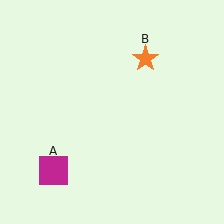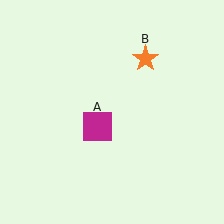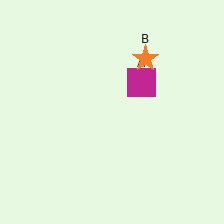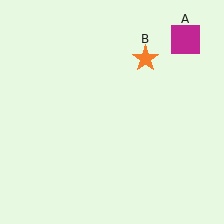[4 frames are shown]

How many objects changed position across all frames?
1 object changed position: magenta square (object A).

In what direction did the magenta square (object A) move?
The magenta square (object A) moved up and to the right.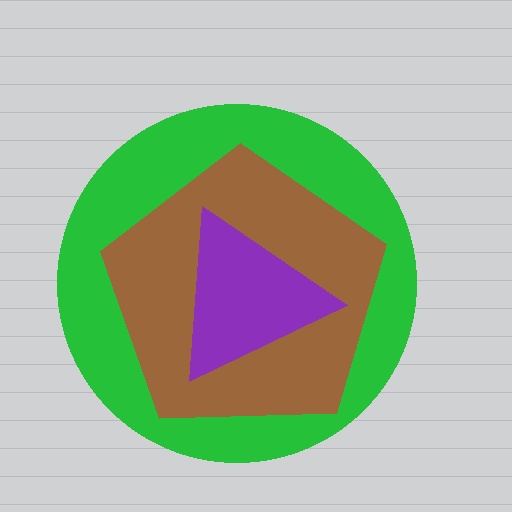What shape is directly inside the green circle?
The brown pentagon.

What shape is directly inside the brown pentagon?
The purple triangle.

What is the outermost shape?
The green circle.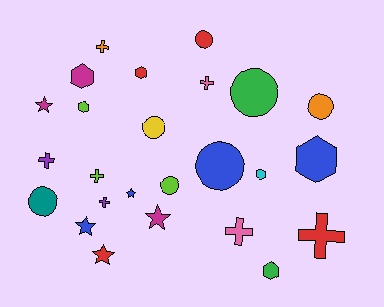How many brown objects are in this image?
There are no brown objects.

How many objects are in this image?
There are 25 objects.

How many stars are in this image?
There are 5 stars.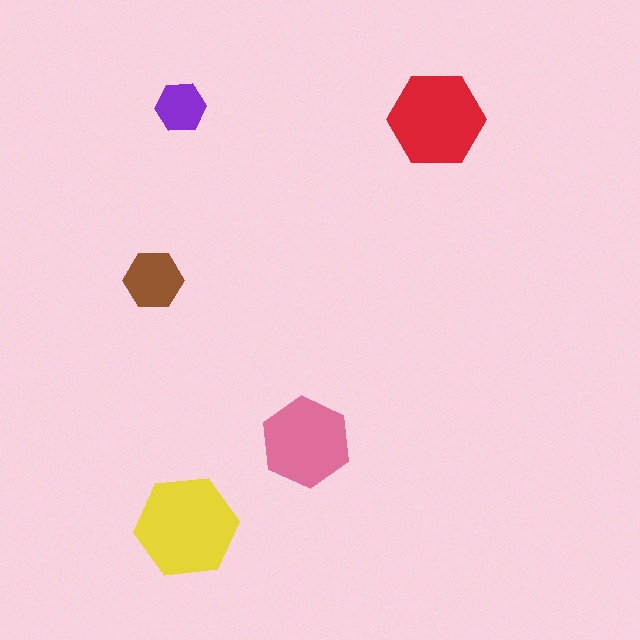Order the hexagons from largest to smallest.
the yellow one, the red one, the pink one, the brown one, the purple one.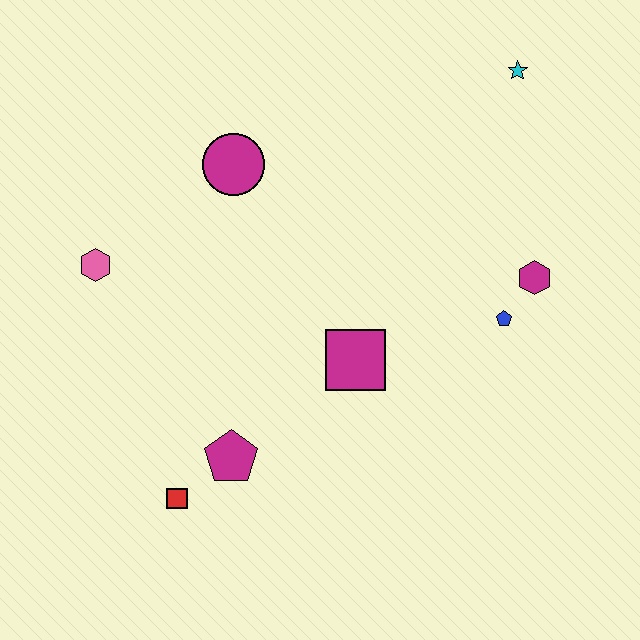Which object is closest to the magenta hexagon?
The blue pentagon is closest to the magenta hexagon.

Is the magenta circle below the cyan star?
Yes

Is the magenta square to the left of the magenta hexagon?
Yes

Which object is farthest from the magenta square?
The cyan star is farthest from the magenta square.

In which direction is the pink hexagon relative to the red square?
The pink hexagon is above the red square.